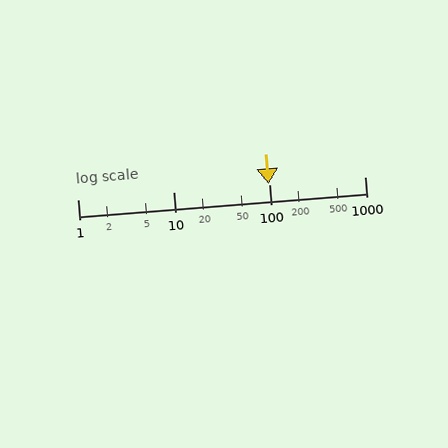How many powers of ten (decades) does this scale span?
The scale spans 3 decades, from 1 to 1000.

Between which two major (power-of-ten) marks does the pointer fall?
The pointer is between 10 and 100.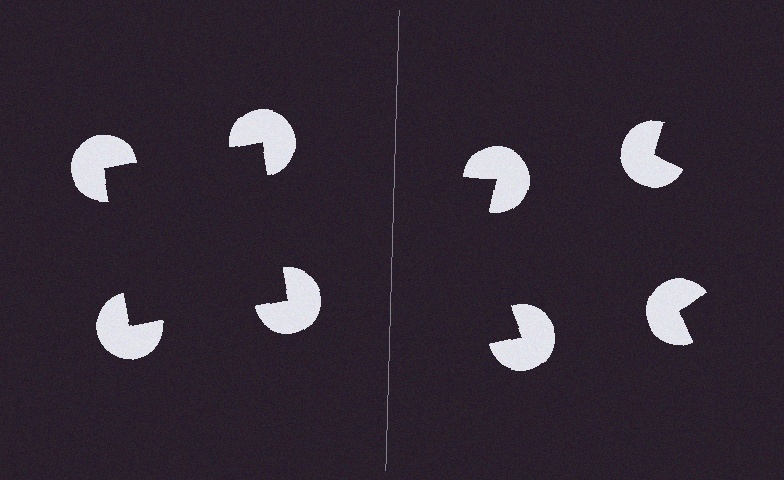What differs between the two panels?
The pac-man discs are positioned identically on both sides; only the wedge orientations differ. On the left they align to a square; on the right they are misaligned.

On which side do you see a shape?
An illusory square appears on the left side. On the right side the wedge cuts are rotated, so no coherent shape forms.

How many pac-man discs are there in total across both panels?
8 — 4 on each side.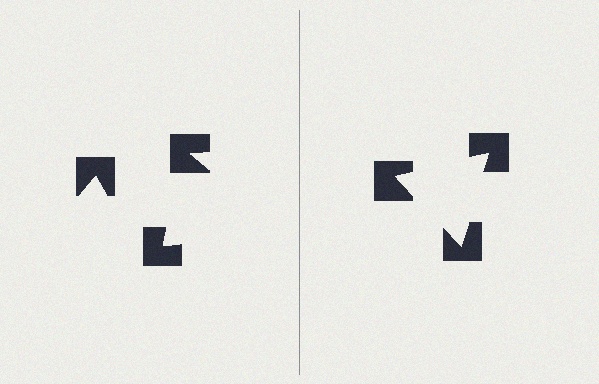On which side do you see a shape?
An illusory triangle appears on the right side. On the left side the wedge cuts are rotated, so no coherent shape forms.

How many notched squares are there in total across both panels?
6 — 3 on each side.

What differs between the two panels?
The notched squares are positioned identically on both sides; only the wedge orientations differ. On the right they align to a triangle; on the left they are misaligned.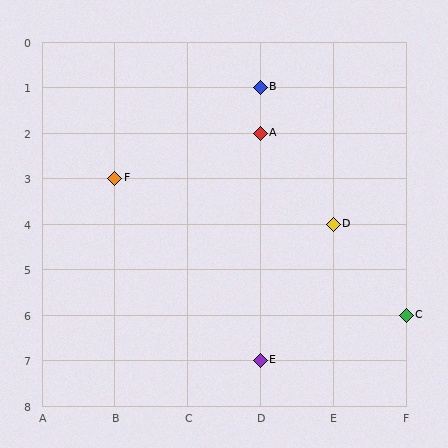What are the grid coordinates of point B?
Point B is at grid coordinates (D, 1).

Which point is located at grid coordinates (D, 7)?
Point E is at (D, 7).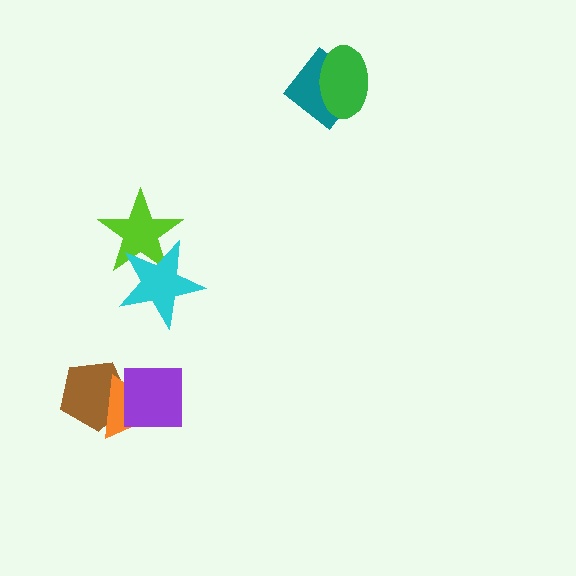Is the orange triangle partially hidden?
Yes, it is partially covered by another shape.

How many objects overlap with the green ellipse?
1 object overlaps with the green ellipse.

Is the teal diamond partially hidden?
Yes, it is partially covered by another shape.